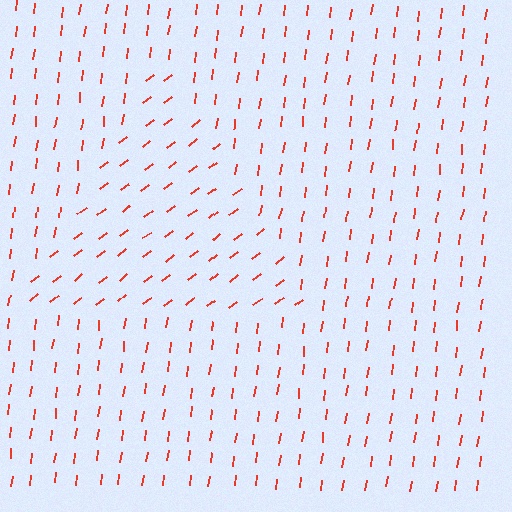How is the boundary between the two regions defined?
The boundary is defined purely by a change in line orientation (approximately 45 degrees difference). All lines are the same color and thickness.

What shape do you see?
I see a triangle.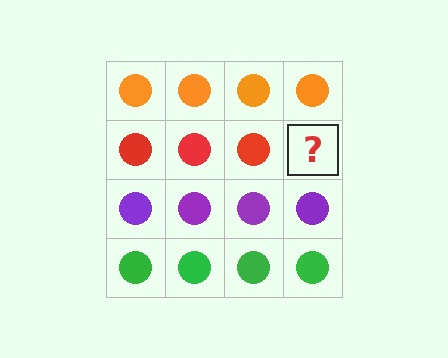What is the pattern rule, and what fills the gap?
The rule is that each row has a consistent color. The gap should be filled with a red circle.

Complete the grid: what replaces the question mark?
The question mark should be replaced with a red circle.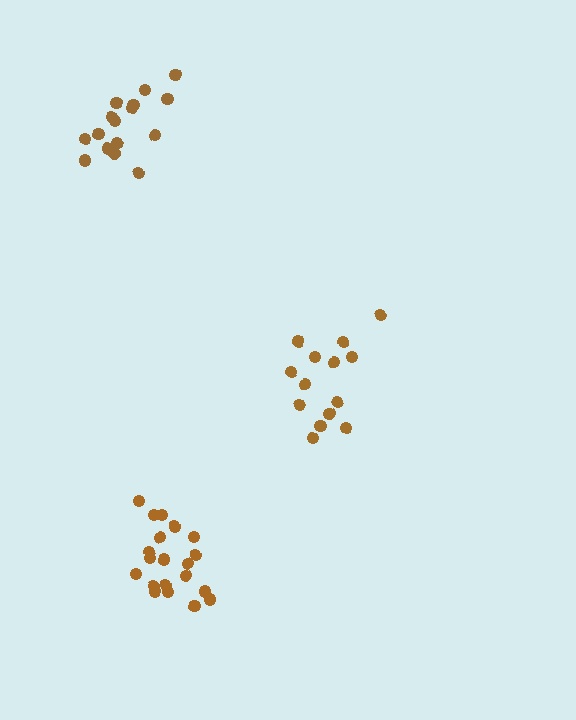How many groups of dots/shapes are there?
There are 3 groups.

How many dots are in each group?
Group 1: 16 dots, Group 2: 20 dots, Group 3: 14 dots (50 total).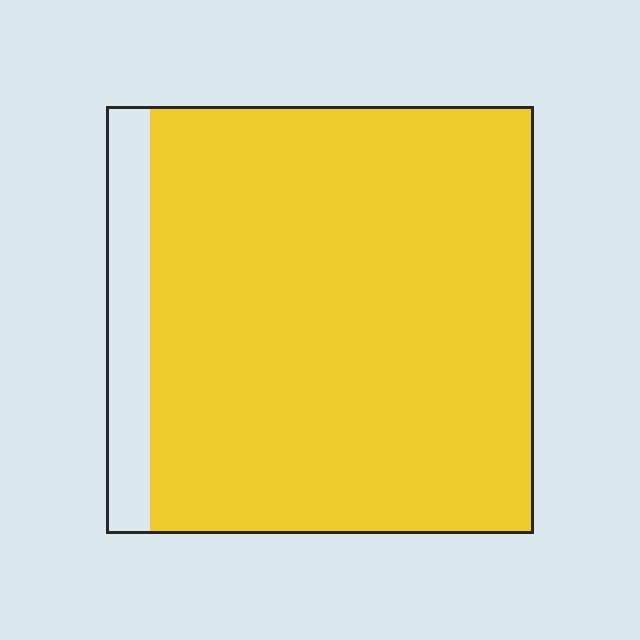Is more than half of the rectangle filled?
Yes.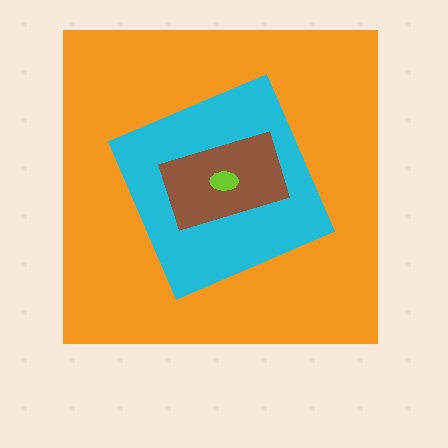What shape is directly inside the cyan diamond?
The brown rectangle.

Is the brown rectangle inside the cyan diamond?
Yes.